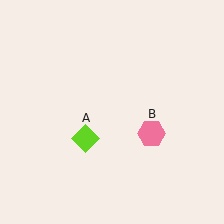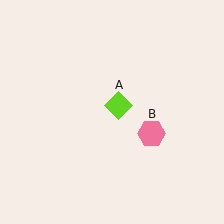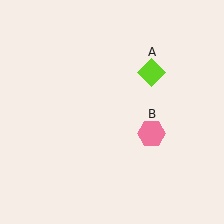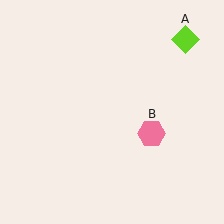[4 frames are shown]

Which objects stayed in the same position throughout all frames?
Pink hexagon (object B) remained stationary.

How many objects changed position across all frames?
1 object changed position: lime diamond (object A).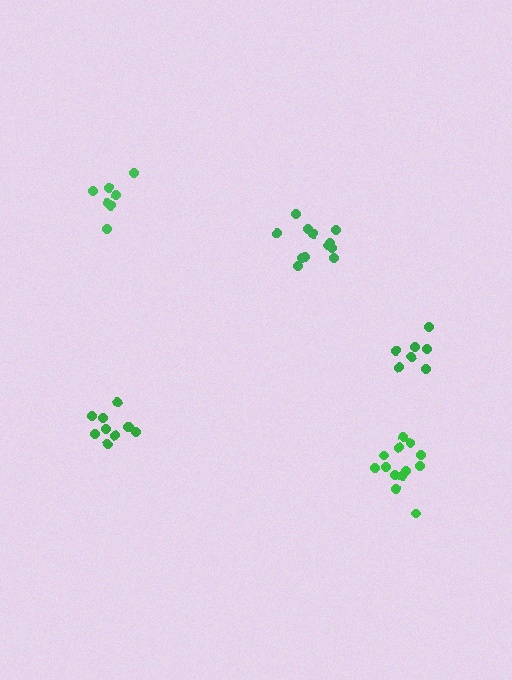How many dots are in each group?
Group 1: 7 dots, Group 2: 13 dots, Group 3: 12 dots, Group 4: 7 dots, Group 5: 10 dots (49 total).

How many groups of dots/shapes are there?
There are 5 groups.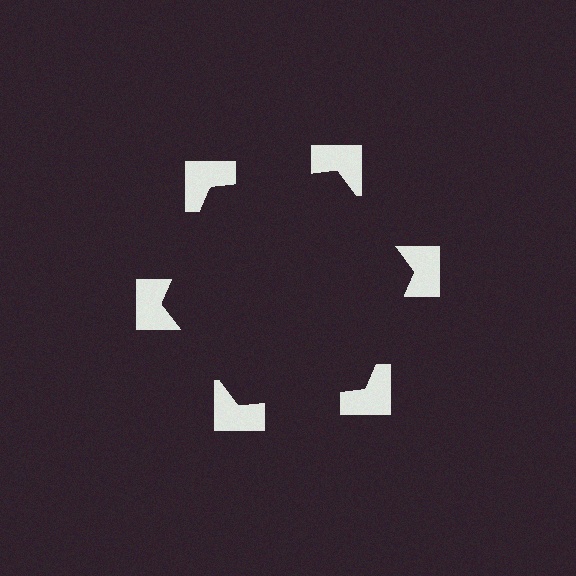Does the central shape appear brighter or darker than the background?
It typically appears slightly darker than the background, even though no actual brightness change is drawn.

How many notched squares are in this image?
There are 6 — one at each vertex of the illusory hexagon.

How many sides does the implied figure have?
6 sides.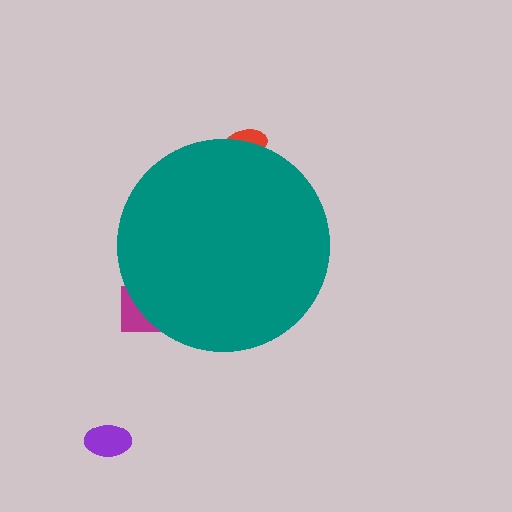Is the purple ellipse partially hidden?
No, the purple ellipse is fully visible.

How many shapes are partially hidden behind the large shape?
2 shapes are partially hidden.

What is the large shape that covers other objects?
A teal circle.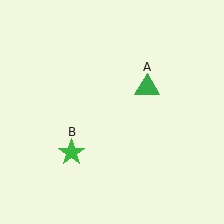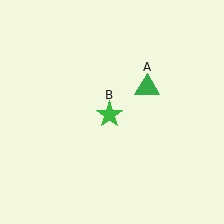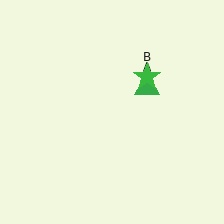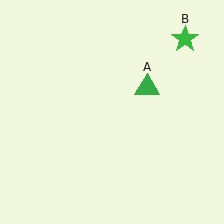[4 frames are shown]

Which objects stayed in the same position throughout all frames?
Green triangle (object A) remained stationary.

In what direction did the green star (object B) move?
The green star (object B) moved up and to the right.